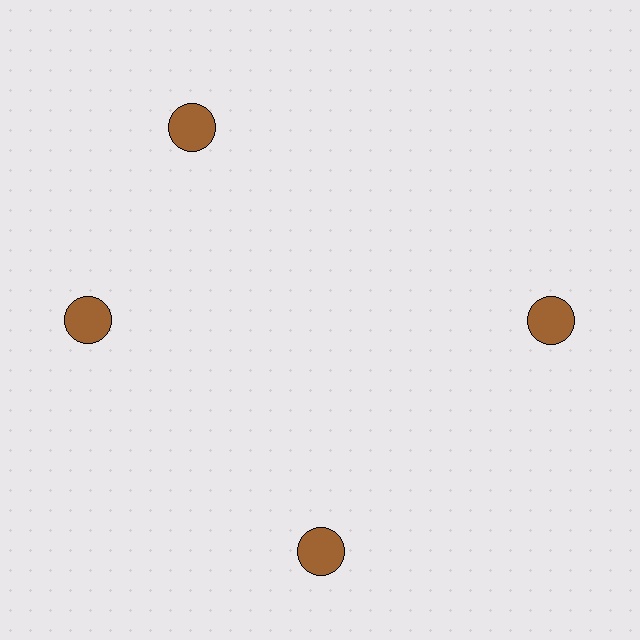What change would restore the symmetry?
The symmetry would be restored by rotating it back into even spacing with its neighbors so that all 4 circles sit at equal angles and equal distance from the center.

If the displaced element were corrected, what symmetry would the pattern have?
It would have 4-fold rotational symmetry — the pattern would map onto itself every 90 degrees.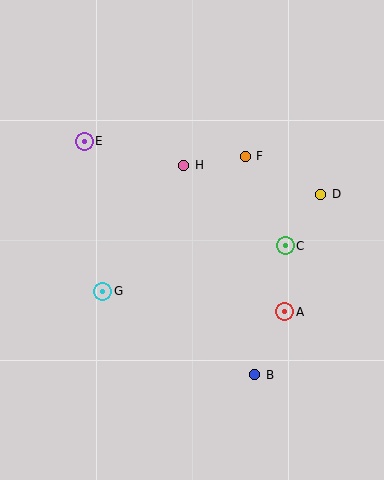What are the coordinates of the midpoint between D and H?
The midpoint between D and H is at (252, 180).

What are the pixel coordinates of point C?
Point C is at (285, 246).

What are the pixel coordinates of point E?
Point E is at (84, 141).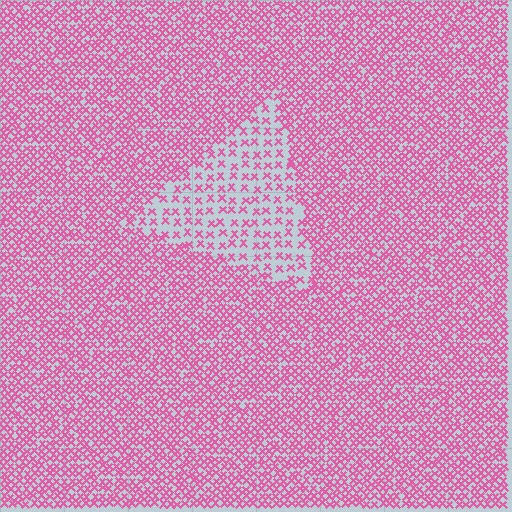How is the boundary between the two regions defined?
The boundary is defined by a change in element density (approximately 2.3x ratio). All elements are the same color, size, and shape.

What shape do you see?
I see a triangle.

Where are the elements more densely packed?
The elements are more densely packed outside the triangle boundary.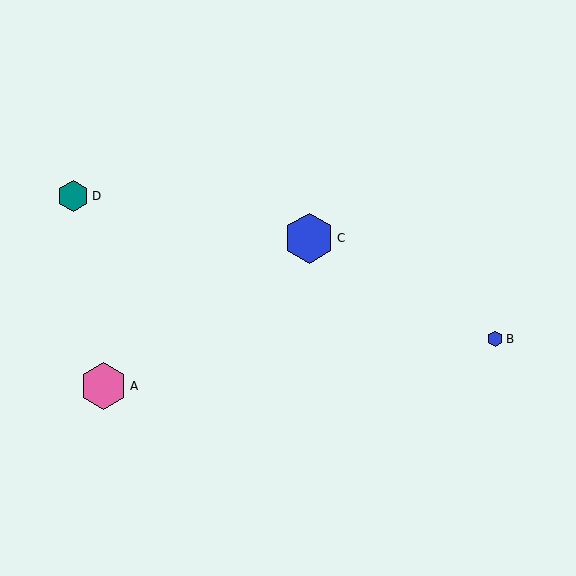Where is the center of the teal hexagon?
The center of the teal hexagon is at (73, 196).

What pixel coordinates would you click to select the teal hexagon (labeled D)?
Click at (73, 196) to select the teal hexagon D.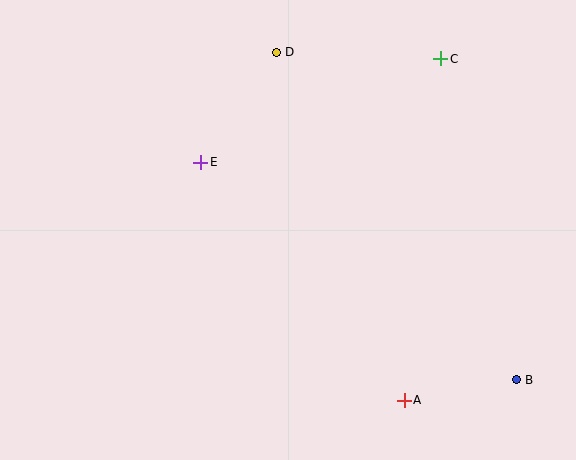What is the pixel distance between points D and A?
The distance between D and A is 371 pixels.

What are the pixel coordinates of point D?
Point D is at (276, 52).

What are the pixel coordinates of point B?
Point B is at (516, 380).